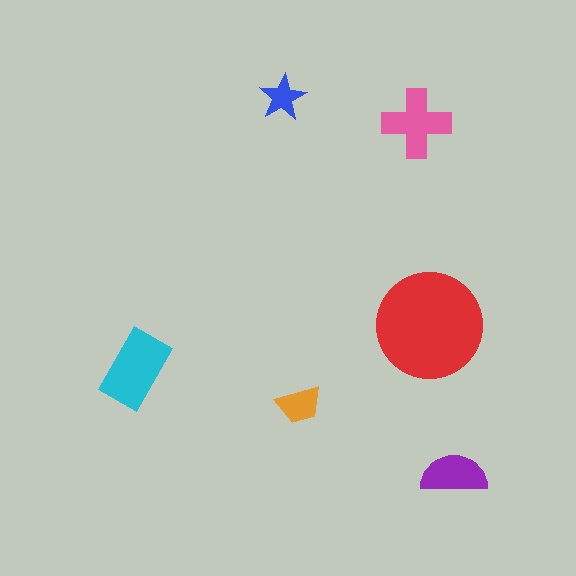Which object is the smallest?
The blue star.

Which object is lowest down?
The purple semicircle is bottommost.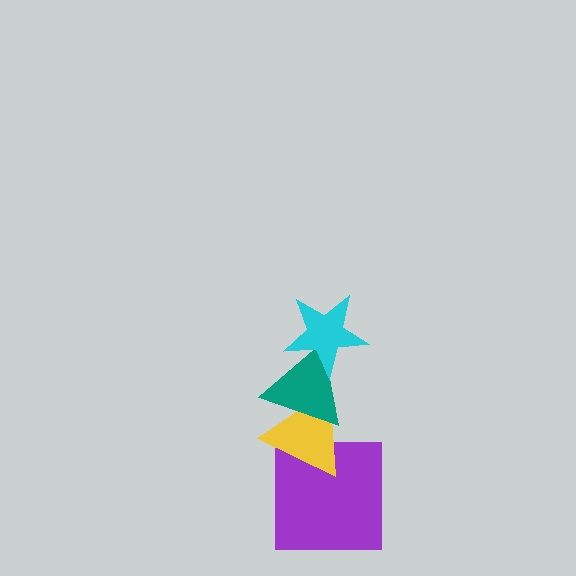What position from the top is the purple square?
The purple square is 4th from the top.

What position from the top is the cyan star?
The cyan star is 1st from the top.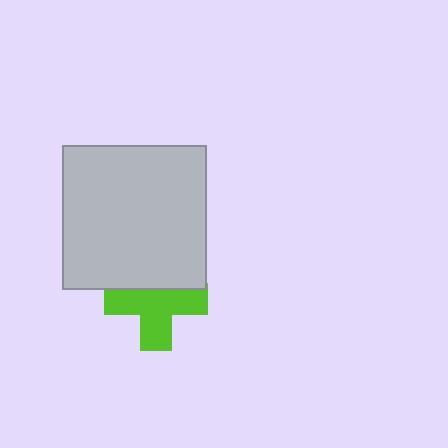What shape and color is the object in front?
The object in front is a light gray square.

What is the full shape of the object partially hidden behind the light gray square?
The partially hidden object is a lime cross.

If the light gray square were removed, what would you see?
You would see the complete lime cross.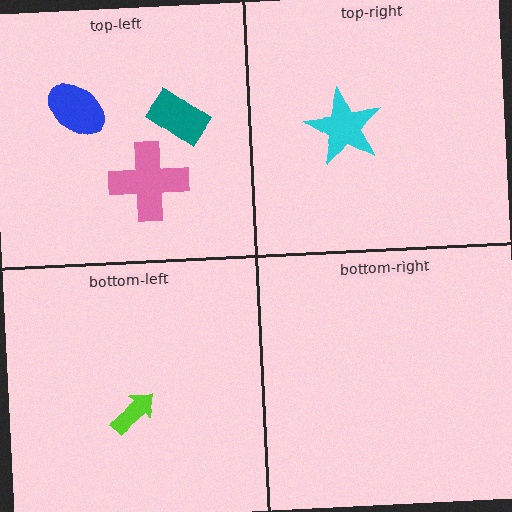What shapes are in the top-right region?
The cyan star.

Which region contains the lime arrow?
The bottom-left region.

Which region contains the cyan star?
The top-right region.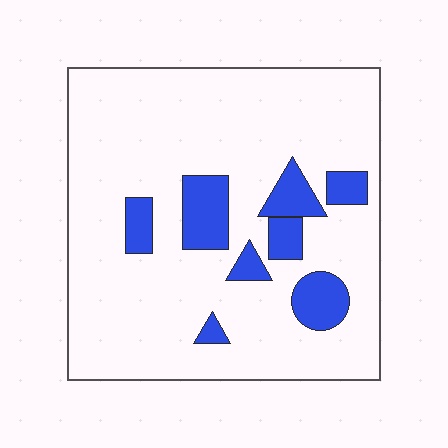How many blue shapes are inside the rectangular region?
8.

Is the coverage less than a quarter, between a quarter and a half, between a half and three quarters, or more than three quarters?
Less than a quarter.